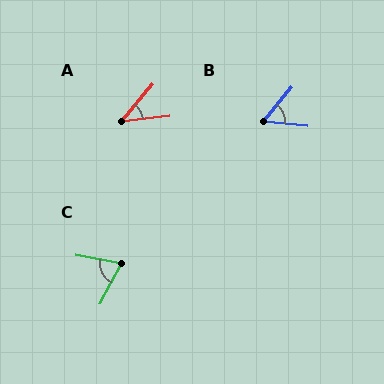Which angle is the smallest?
A, at approximately 44 degrees.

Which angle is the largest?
C, at approximately 73 degrees.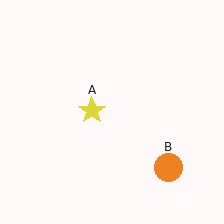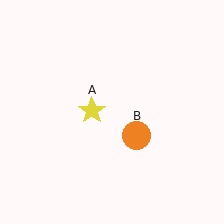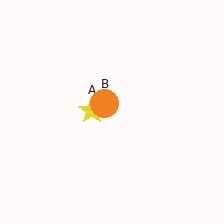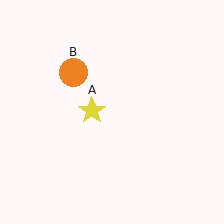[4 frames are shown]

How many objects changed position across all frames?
1 object changed position: orange circle (object B).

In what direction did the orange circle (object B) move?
The orange circle (object B) moved up and to the left.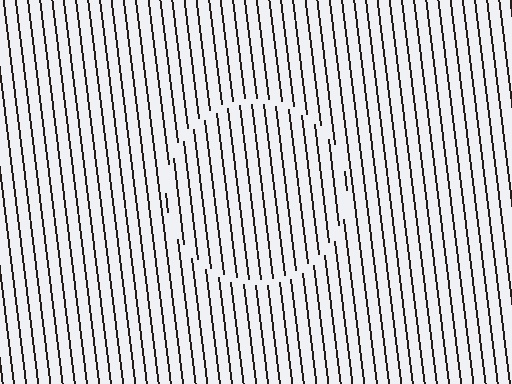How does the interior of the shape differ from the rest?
The interior of the shape contains the same grating, shifted by half a period — the contour is defined by the phase discontinuity where line-ends from the inner and outer gratings abut.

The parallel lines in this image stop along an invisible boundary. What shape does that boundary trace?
An illusory circle. The interior of the shape contains the same grating, shifted by half a period — the contour is defined by the phase discontinuity where line-ends from the inner and outer gratings abut.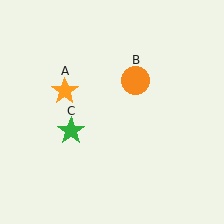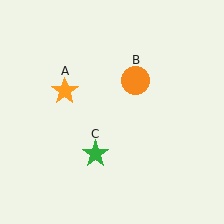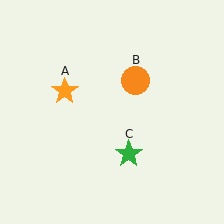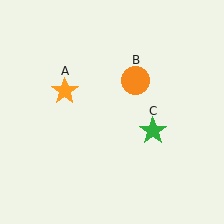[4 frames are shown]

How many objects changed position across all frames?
1 object changed position: green star (object C).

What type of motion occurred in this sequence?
The green star (object C) rotated counterclockwise around the center of the scene.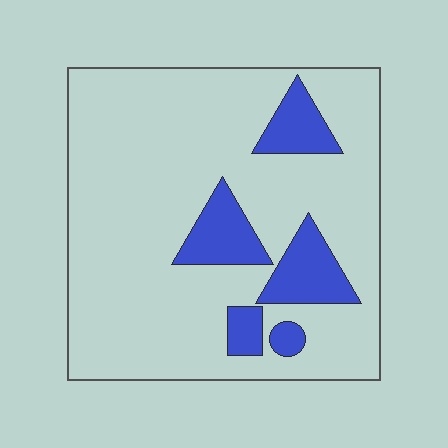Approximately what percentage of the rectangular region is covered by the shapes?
Approximately 15%.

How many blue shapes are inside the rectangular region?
5.